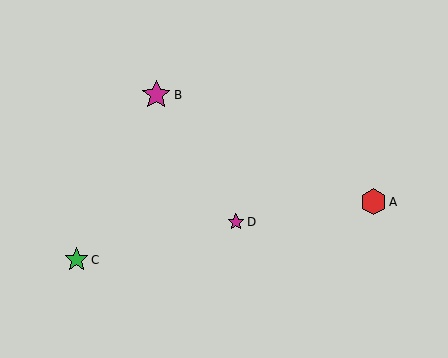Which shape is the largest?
The magenta star (labeled B) is the largest.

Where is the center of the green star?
The center of the green star is at (76, 260).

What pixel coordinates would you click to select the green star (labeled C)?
Click at (76, 260) to select the green star C.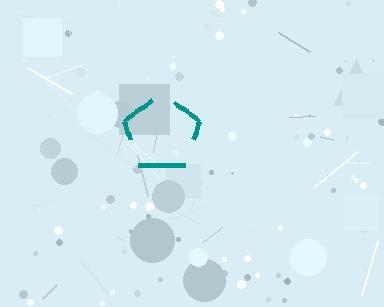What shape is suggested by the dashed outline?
The dashed outline suggests a pentagon.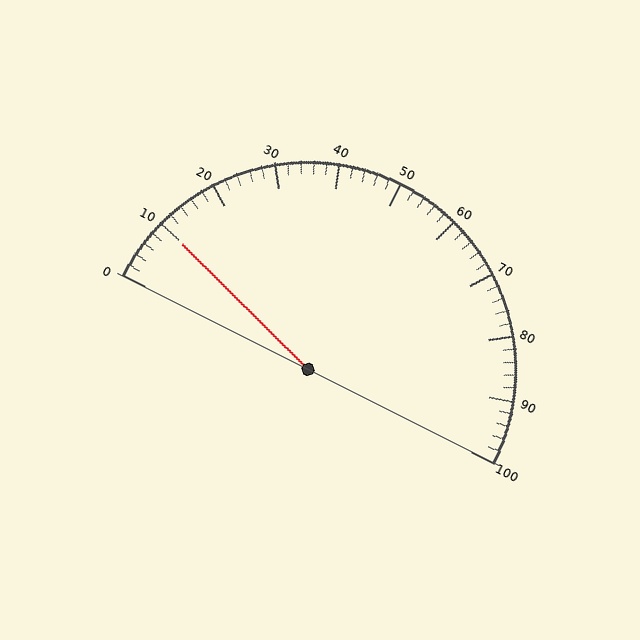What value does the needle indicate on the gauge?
The needle indicates approximately 10.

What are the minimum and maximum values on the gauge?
The gauge ranges from 0 to 100.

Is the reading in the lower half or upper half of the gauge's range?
The reading is in the lower half of the range (0 to 100).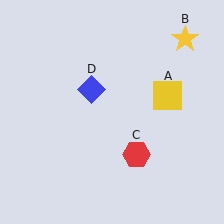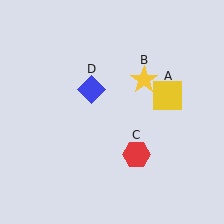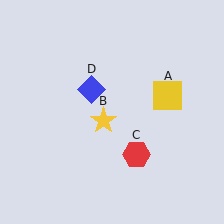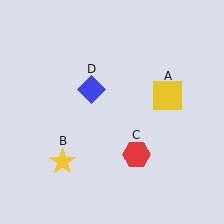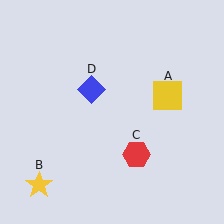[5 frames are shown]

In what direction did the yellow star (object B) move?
The yellow star (object B) moved down and to the left.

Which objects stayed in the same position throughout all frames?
Yellow square (object A) and red hexagon (object C) and blue diamond (object D) remained stationary.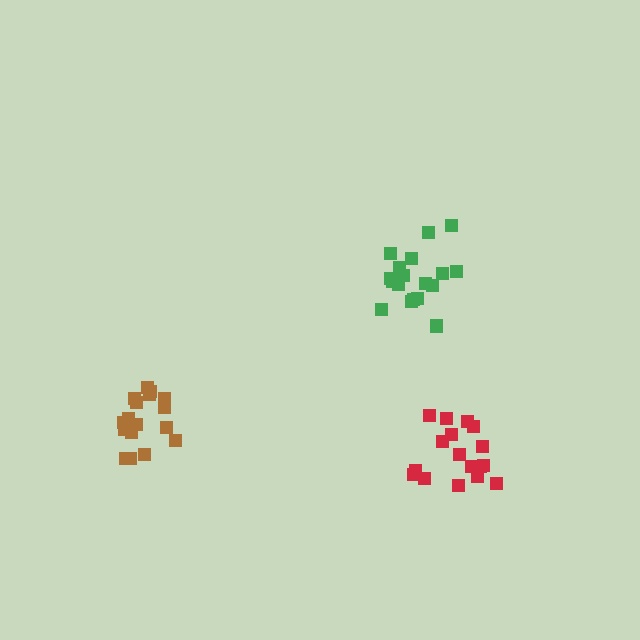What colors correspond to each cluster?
The clusters are colored: green, brown, red.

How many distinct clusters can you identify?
There are 3 distinct clusters.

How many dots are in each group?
Group 1: 18 dots, Group 2: 17 dots, Group 3: 17 dots (52 total).